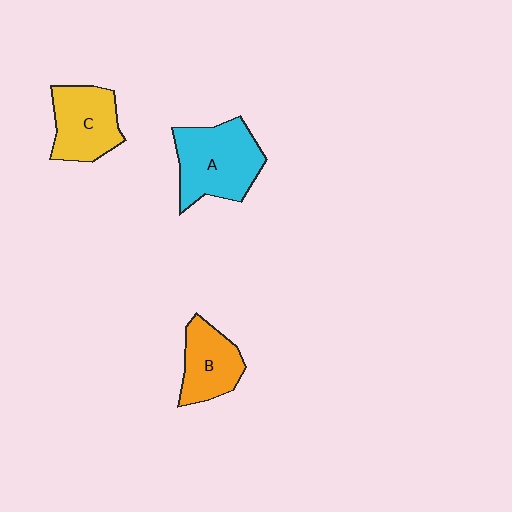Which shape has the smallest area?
Shape B (orange).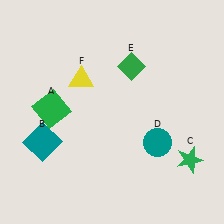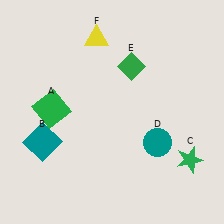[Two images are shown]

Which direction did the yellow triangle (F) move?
The yellow triangle (F) moved up.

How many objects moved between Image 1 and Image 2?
1 object moved between the two images.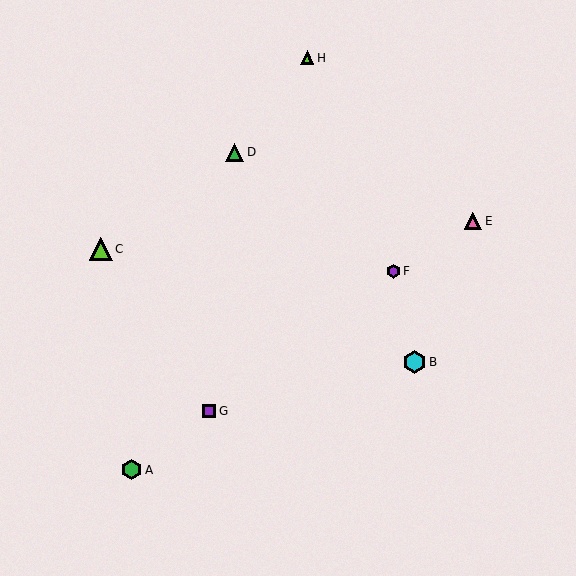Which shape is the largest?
The lime triangle (labeled C) is the largest.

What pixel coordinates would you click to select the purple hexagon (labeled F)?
Click at (393, 271) to select the purple hexagon F.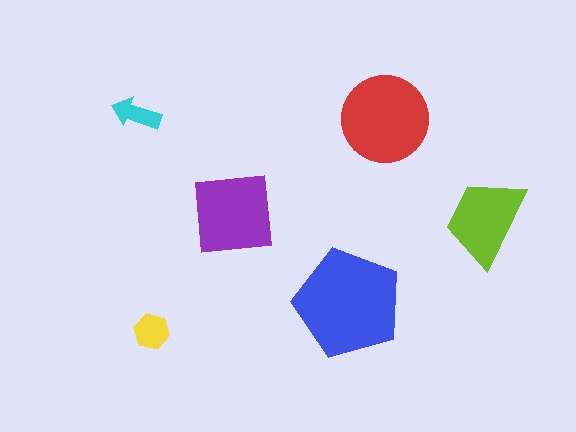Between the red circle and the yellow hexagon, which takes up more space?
The red circle.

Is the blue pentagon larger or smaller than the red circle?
Larger.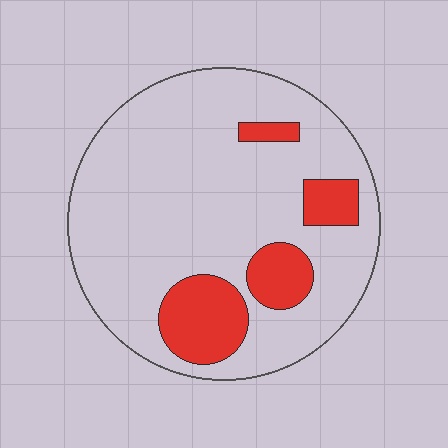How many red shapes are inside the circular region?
4.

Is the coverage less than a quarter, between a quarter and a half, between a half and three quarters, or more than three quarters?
Less than a quarter.